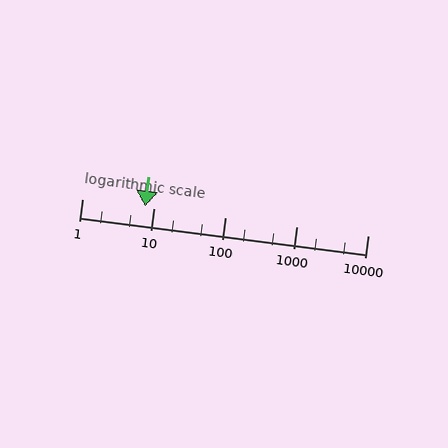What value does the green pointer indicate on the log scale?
The pointer indicates approximately 7.5.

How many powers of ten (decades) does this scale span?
The scale spans 4 decades, from 1 to 10000.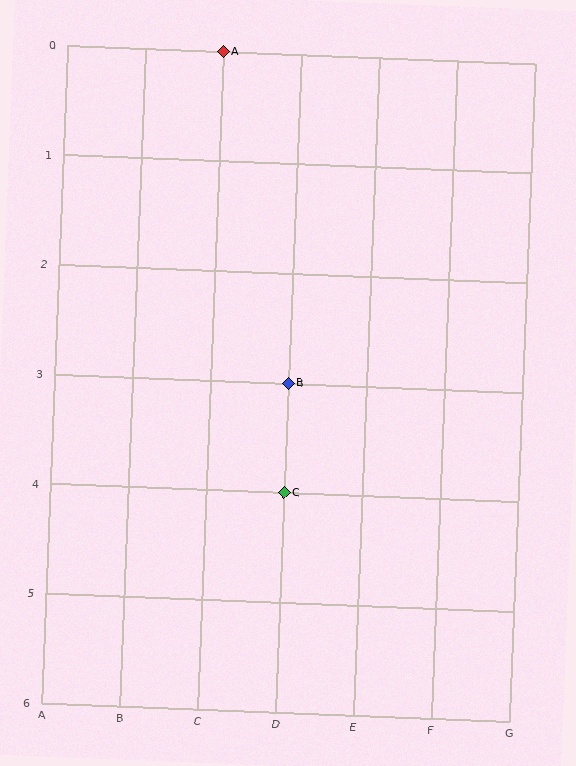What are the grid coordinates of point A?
Point A is at grid coordinates (C, 0).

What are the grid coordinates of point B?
Point B is at grid coordinates (D, 3).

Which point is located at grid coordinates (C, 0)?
Point A is at (C, 0).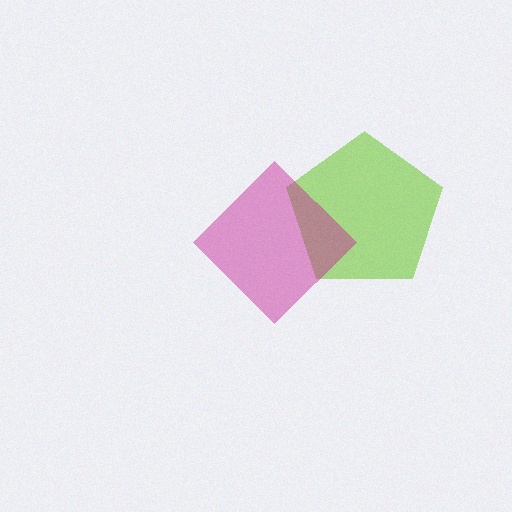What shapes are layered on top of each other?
The layered shapes are: a lime pentagon, a magenta diamond.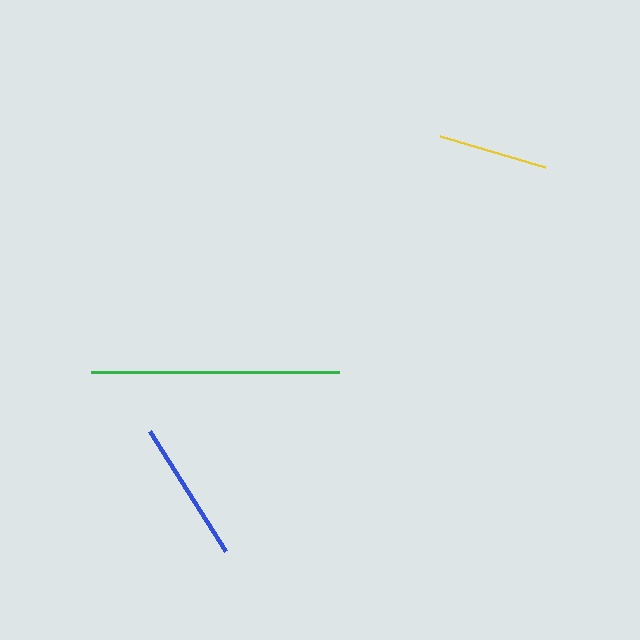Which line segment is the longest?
The green line is the longest at approximately 248 pixels.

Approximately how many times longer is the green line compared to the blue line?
The green line is approximately 1.7 times the length of the blue line.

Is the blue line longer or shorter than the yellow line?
The blue line is longer than the yellow line.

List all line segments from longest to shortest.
From longest to shortest: green, blue, yellow.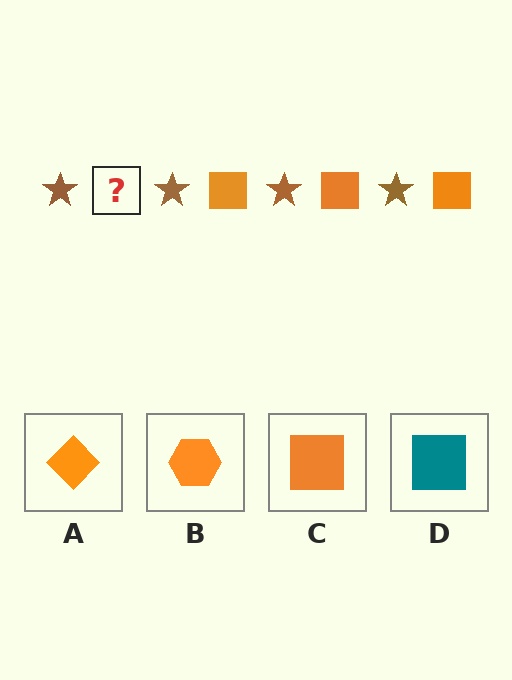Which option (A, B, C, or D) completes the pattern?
C.